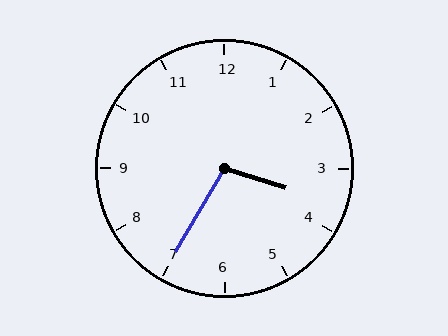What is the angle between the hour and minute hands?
Approximately 102 degrees.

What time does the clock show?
3:35.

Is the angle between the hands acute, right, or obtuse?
It is obtuse.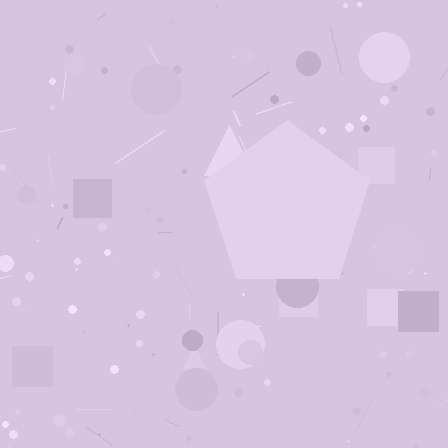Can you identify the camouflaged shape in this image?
The camouflaged shape is a pentagon.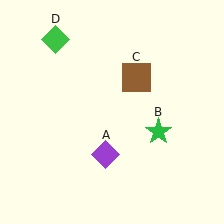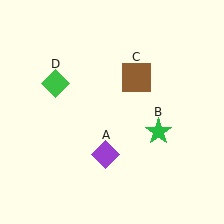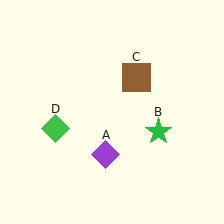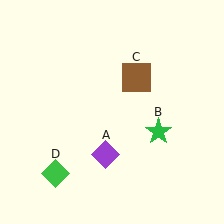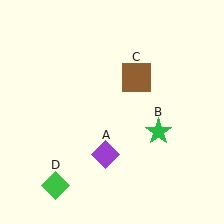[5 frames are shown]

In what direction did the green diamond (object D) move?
The green diamond (object D) moved down.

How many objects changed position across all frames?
1 object changed position: green diamond (object D).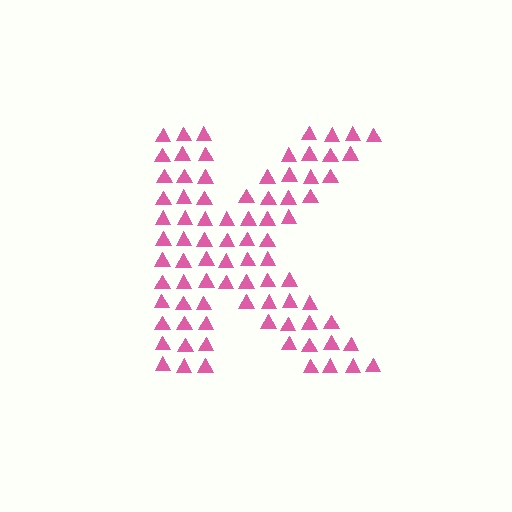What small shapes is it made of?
It is made of small triangles.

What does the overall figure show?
The overall figure shows the letter K.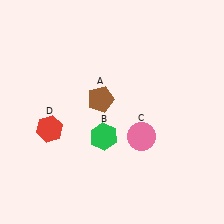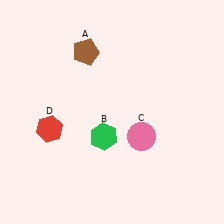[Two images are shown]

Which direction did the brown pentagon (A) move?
The brown pentagon (A) moved up.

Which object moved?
The brown pentagon (A) moved up.